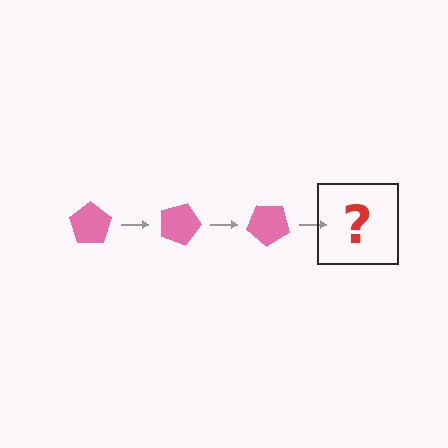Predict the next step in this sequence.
The next step is a pink pentagon rotated 60 degrees.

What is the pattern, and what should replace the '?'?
The pattern is that the pentagon rotates 20 degrees each step. The '?' should be a pink pentagon rotated 60 degrees.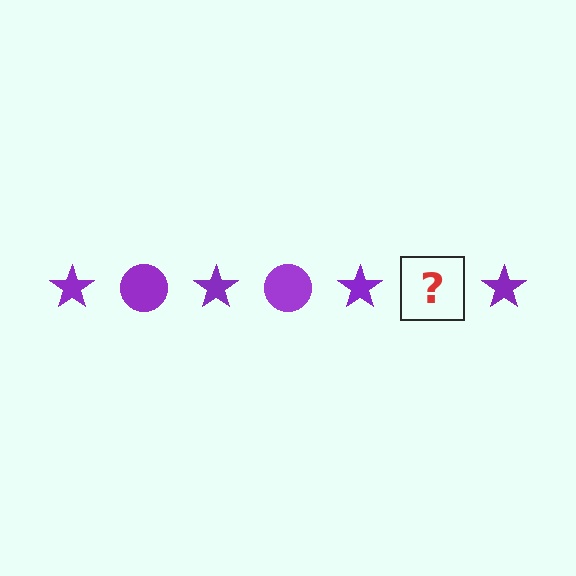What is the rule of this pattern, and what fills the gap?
The rule is that the pattern cycles through star, circle shapes in purple. The gap should be filled with a purple circle.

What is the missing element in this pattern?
The missing element is a purple circle.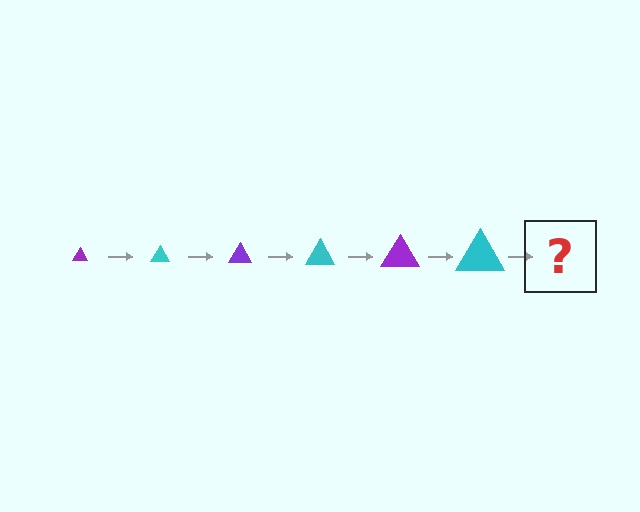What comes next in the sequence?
The next element should be a purple triangle, larger than the previous one.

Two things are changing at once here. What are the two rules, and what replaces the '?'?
The two rules are that the triangle grows larger each step and the color cycles through purple and cyan. The '?' should be a purple triangle, larger than the previous one.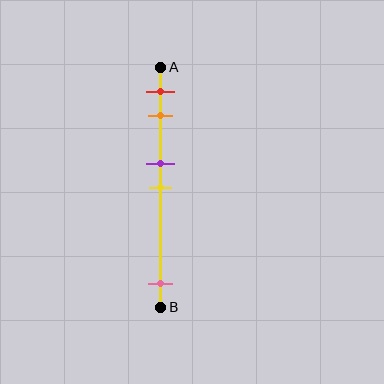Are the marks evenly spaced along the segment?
No, the marks are not evenly spaced.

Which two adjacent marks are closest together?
The purple and yellow marks are the closest adjacent pair.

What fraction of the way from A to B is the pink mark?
The pink mark is approximately 90% (0.9) of the way from A to B.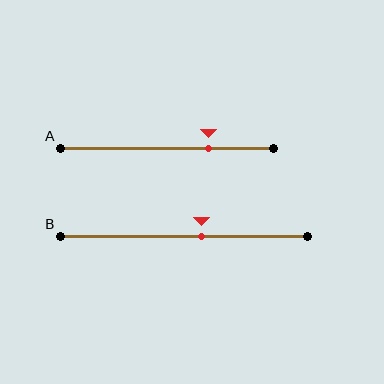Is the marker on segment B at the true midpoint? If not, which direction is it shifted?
No, the marker on segment B is shifted to the right by about 7% of the segment length.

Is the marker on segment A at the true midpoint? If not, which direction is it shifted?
No, the marker on segment A is shifted to the right by about 19% of the segment length.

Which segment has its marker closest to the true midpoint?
Segment B has its marker closest to the true midpoint.